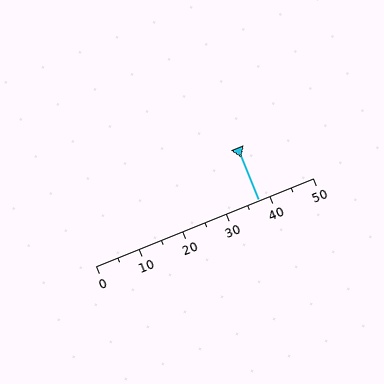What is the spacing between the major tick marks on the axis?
The major ticks are spaced 10 apart.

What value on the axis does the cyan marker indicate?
The marker indicates approximately 37.5.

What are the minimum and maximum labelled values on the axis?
The axis runs from 0 to 50.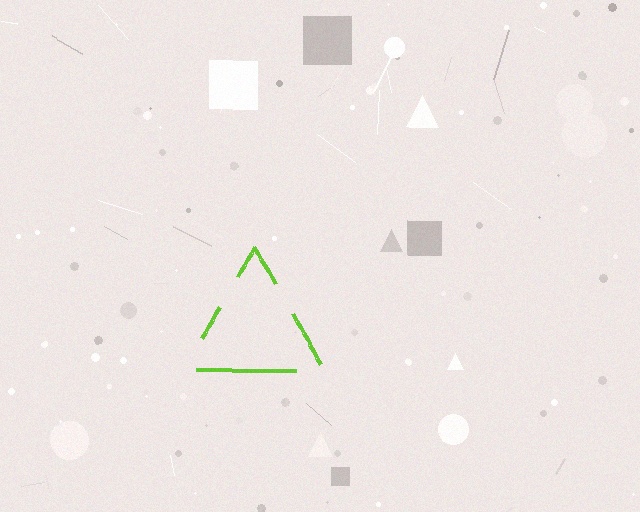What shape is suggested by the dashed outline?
The dashed outline suggests a triangle.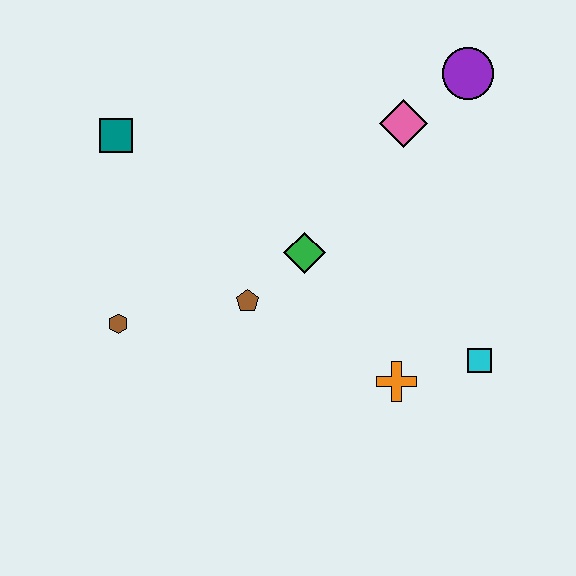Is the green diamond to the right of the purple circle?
No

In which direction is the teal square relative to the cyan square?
The teal square is to the left of the cyan square.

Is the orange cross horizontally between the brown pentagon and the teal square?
No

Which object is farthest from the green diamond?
The purple circle is farthest from the green diamond.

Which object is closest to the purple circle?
The pink diamond is closest to the purple circle.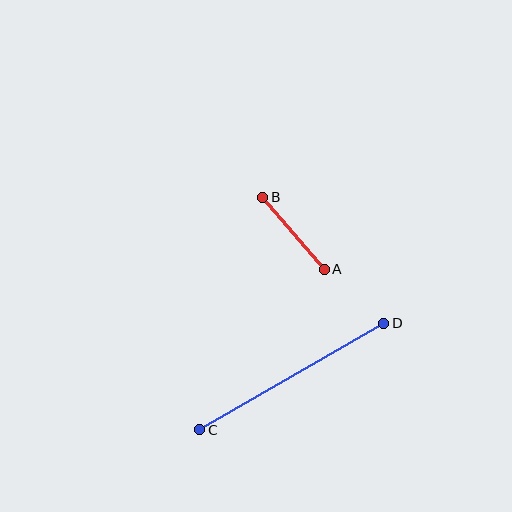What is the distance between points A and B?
The distance is approximately 94 pixels.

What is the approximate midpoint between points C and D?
The midpoint is at approximately (292, 376) pixels.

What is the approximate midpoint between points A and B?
The midpoint is at approximately (294, 233) pixels.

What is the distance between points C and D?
The distance is approximately 213 pixels.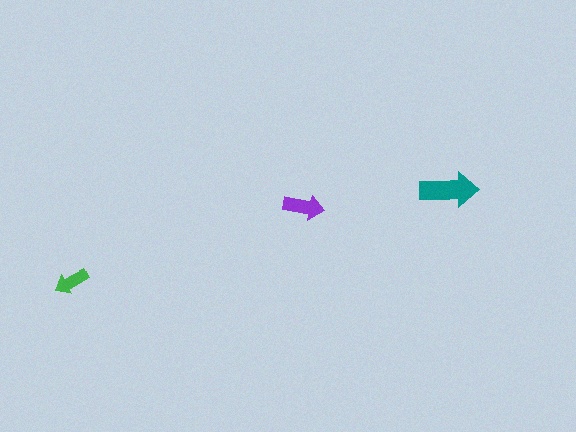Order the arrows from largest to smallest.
the teal one, the purple one, the green one.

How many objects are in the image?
There are 3 objects in the image.